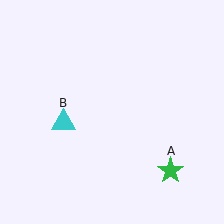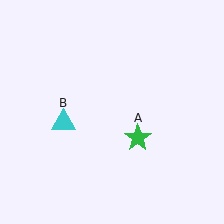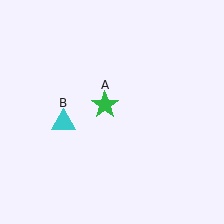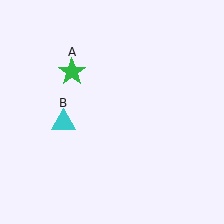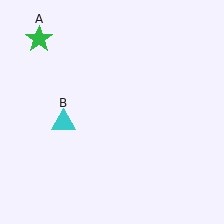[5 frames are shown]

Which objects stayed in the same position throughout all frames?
Cyan triangle (object B) remained stationary.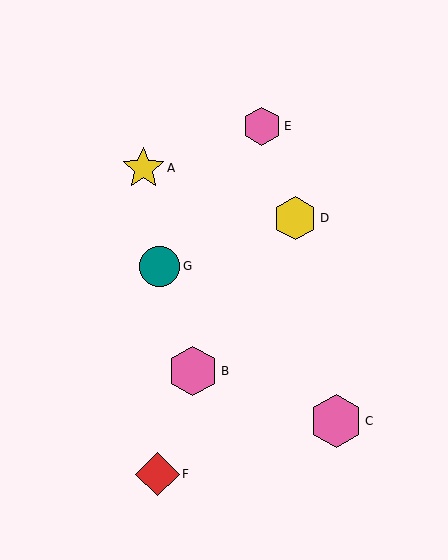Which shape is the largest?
The pink hexagon (labeled C) is the largest.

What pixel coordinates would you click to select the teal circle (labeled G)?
Click at (159, 266) to select the teal circle G.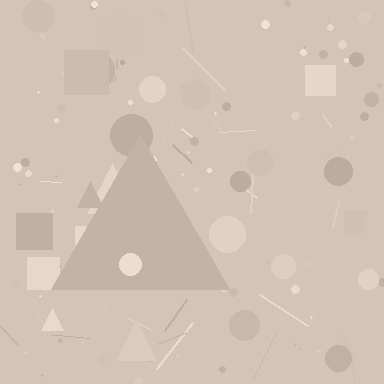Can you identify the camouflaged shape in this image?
The camouflaged shape is a triangle.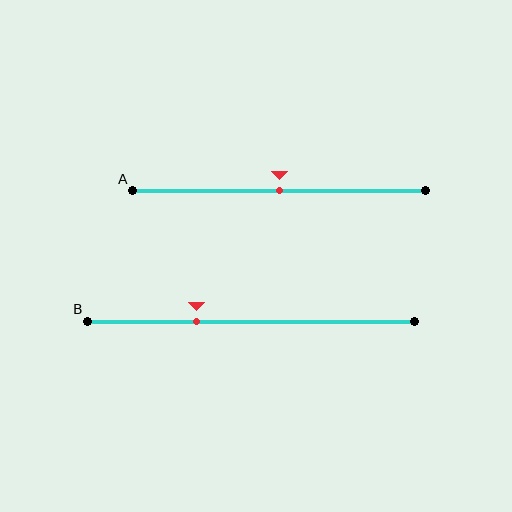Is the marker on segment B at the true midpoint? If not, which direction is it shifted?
No, the marker on segment B is shifted to the left by about 17% of the segment length.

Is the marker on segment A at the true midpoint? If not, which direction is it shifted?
Yes, the marker on segment A is at the true midpoint.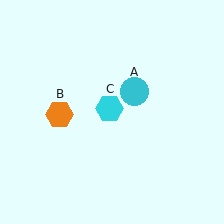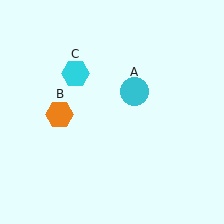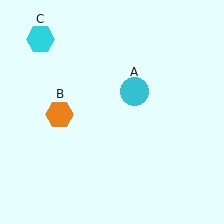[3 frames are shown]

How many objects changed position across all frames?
1 object changed position: cyan hexagon (object C).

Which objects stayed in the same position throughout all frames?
Cyan circle (object A) and orange hexagon (object B) remained stationary.